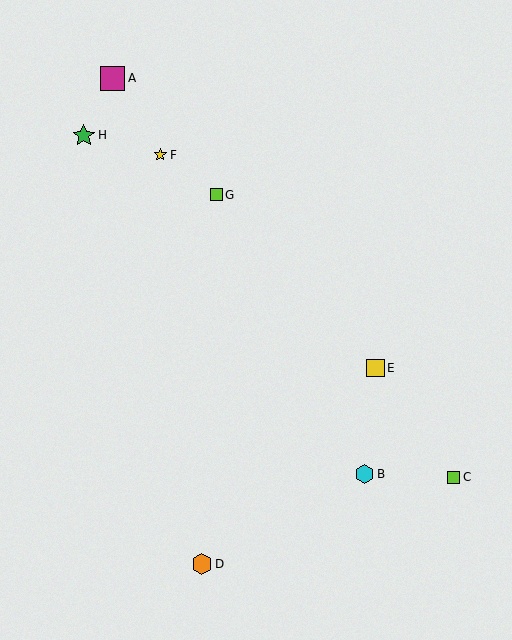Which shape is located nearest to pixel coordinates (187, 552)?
The orange hexagon (labeled D) at (202, 564) is nearest to that location.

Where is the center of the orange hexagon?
The center of the orange hexagon is at (202, 564).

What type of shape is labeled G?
Shape G is a lime square.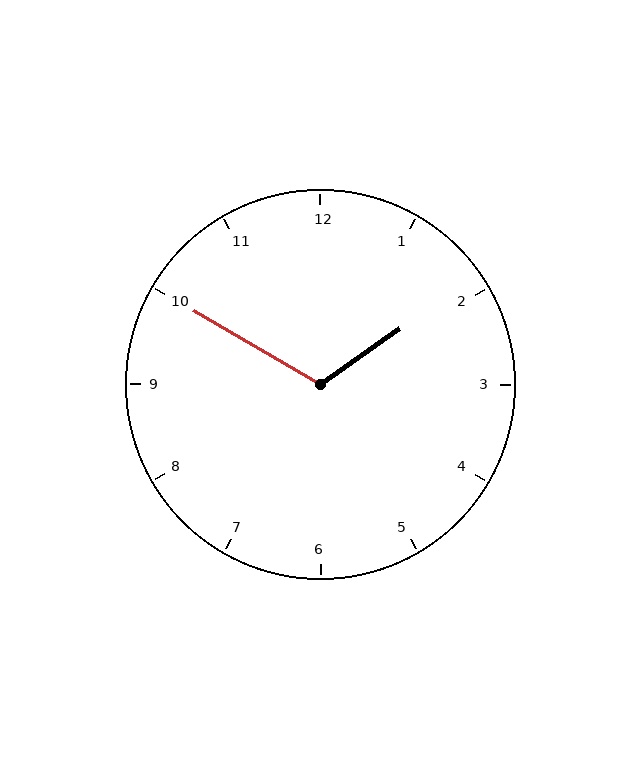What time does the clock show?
1:50.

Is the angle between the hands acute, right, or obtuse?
It is obtuse.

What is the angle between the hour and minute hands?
Approximately 115 degrees.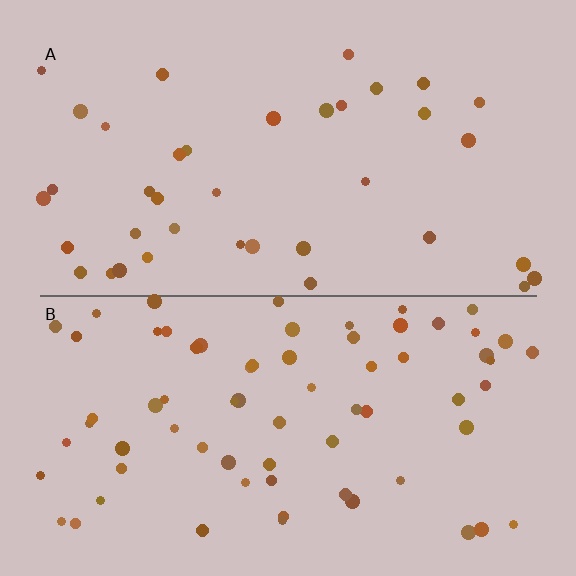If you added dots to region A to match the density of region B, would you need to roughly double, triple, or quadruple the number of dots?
Approximately double.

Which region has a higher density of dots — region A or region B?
B (the bottom).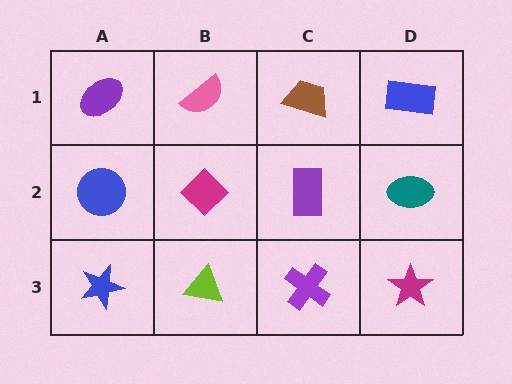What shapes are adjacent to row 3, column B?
A magenta diamond (row 2, column B), a blue star (row 3, column A), a purple cross (row 3, column C).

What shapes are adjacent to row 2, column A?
A purple ellipse (row 1, column A), a blue star (row 3, column A), a magenta diamond (row 2, column B).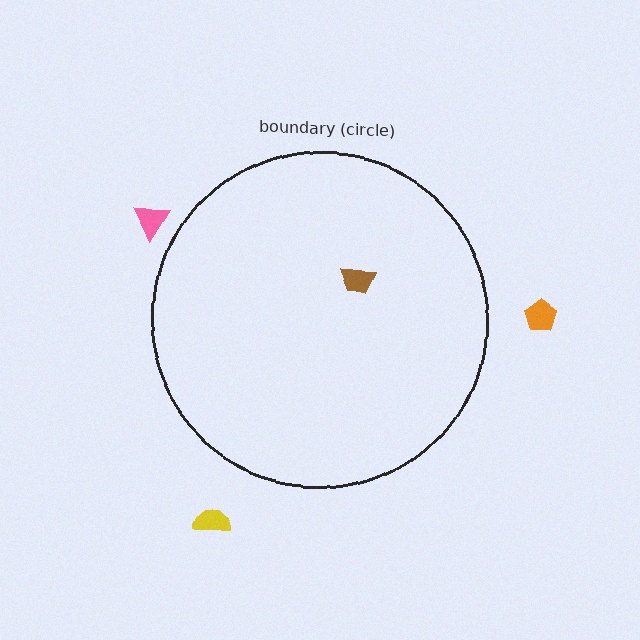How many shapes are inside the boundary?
1 inside, 3 outside.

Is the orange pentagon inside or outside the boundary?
Outside.